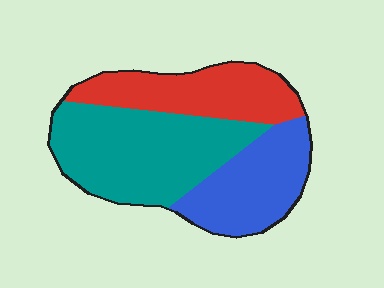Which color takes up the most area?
Teal, at roughly 45%.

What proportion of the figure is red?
Red takes up about one quarter (1/4) of the figure.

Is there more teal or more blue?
Teal.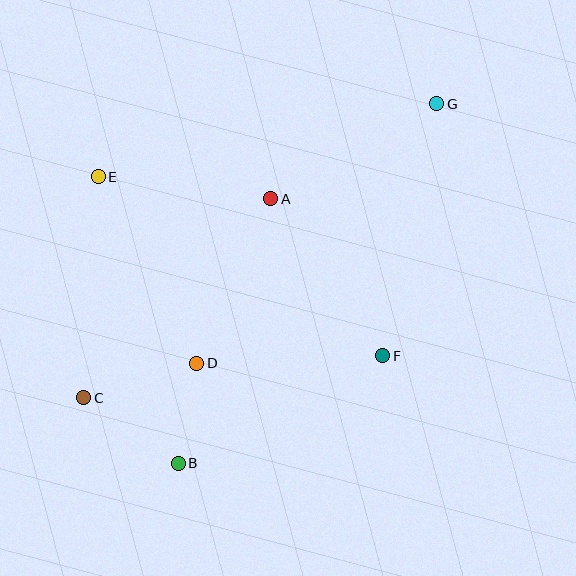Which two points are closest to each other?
Points B and D are closest to each other.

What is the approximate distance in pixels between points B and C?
The distance between B and C is approximately 115 pixels.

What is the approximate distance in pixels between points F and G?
The distance between F and G is approximately 258 pixels.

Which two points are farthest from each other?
Points C and G are farthest from each other.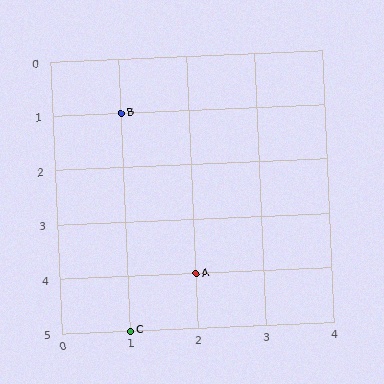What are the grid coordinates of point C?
Point C is at grid coordinates (1, 5).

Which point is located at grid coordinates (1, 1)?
Point B is at (1, 1).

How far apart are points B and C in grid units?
Points B and C are 4 rows apart.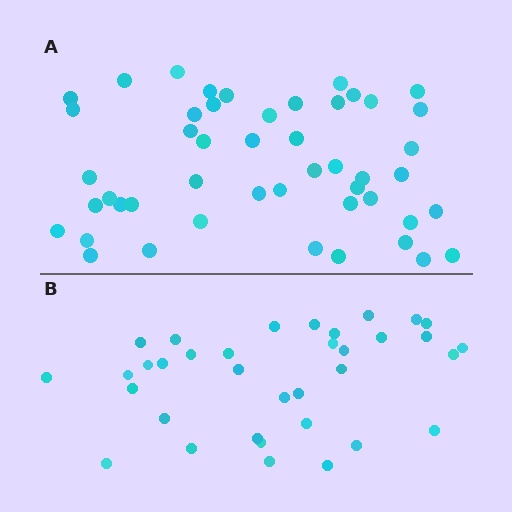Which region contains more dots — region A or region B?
Region A (the top region) has more dots.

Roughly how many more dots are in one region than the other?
Region A has approximately 15 more dots than region B.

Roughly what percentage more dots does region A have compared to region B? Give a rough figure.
About 35% more.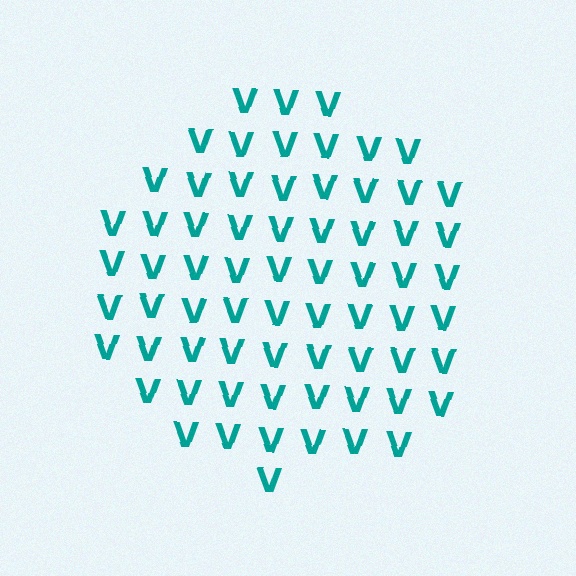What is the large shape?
The large shape is a circle.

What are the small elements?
The small elements are letter V's.